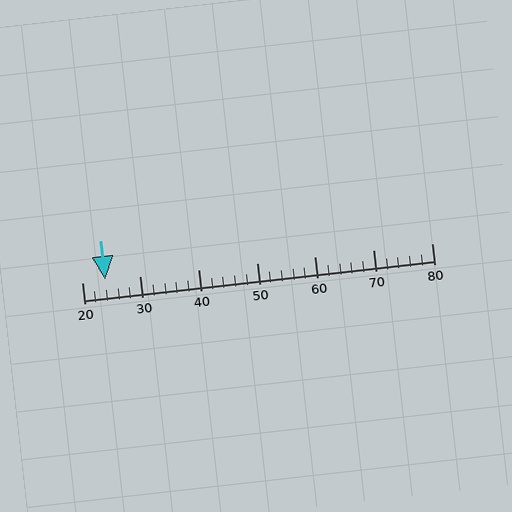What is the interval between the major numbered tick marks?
The major tick marks are spaced 10 units apart.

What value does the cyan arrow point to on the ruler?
The cyan arrow points to approximately 24.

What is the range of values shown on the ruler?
The ruler shows values from 20 to 80.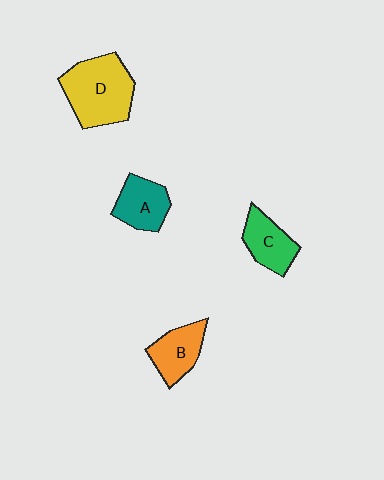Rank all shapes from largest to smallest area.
From largest to smallest: D (yellow), B (orange), A (teal), C (green).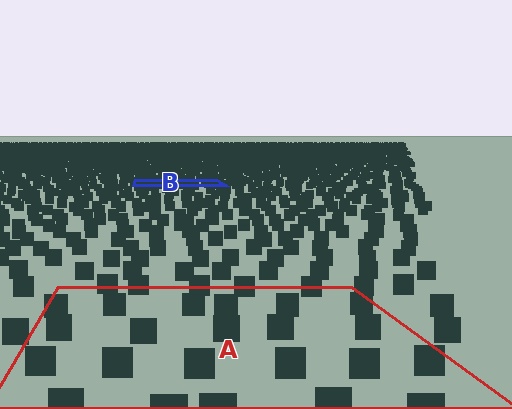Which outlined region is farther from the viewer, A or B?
Region B is farther from the viewer — the texture elements inside it appear smaller and more densely packed.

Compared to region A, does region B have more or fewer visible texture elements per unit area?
Region B has more texture elements per unit area — they are packed more densely because it is farther away.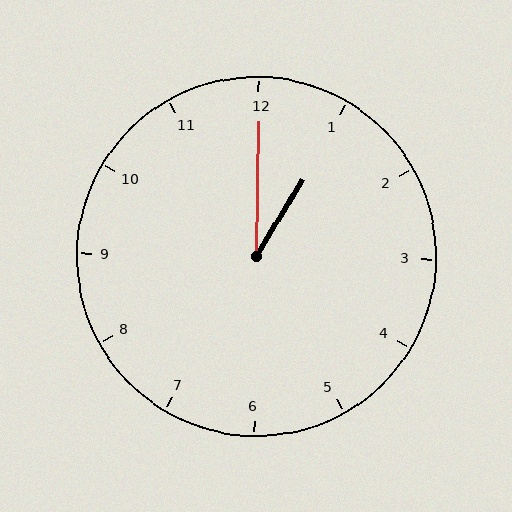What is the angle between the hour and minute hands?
Approximately 30 degrees.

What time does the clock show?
1:00.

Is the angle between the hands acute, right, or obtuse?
It is acute.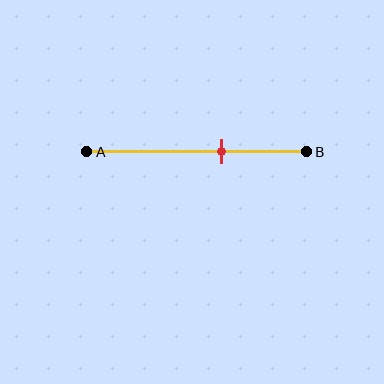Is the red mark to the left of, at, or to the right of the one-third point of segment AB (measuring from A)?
The red mark is to the right of the one-third point of segment AB.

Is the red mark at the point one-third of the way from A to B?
No, the mark is at about 60% from A, not at the 33% one-third point.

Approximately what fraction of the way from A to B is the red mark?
The red mark is approximately 60% of the way from A to B.